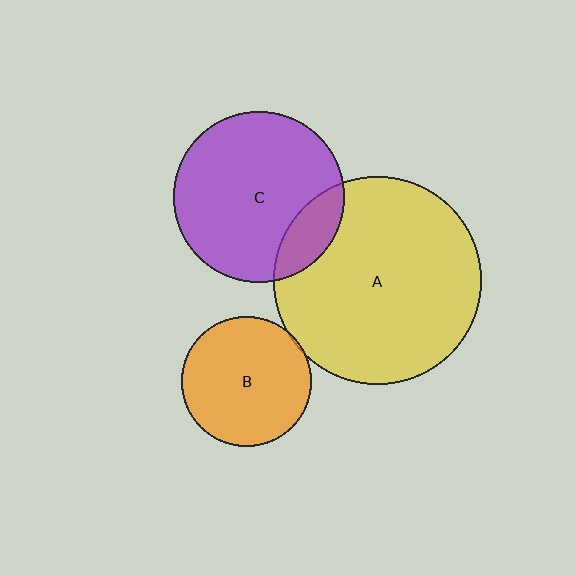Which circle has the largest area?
Circle A (yellow).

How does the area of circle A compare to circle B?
Approximately 2.5 times.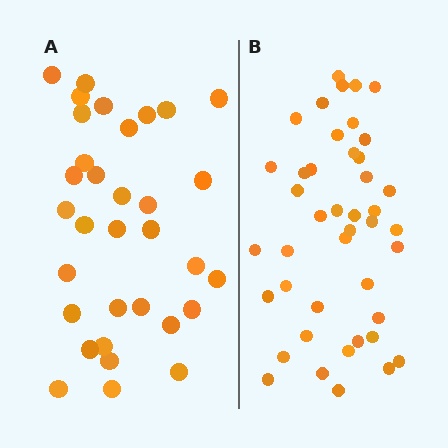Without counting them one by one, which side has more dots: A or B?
Region B (the right region) has more dots.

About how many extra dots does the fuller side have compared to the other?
Region B has roughly 10 or so more dots than region A.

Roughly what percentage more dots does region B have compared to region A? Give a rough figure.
About 30% more.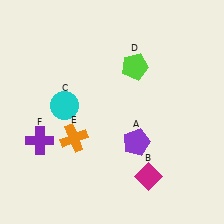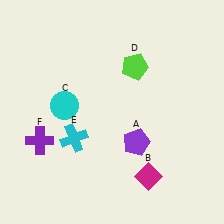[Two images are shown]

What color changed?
The cross (E) changed from orange in Image 1 to cyan in Image 2.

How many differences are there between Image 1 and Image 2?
There is 1 difference between the two images.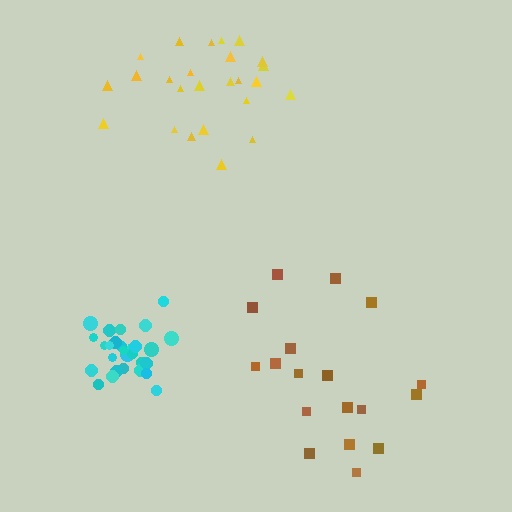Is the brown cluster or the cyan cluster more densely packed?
Cyan.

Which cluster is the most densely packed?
Cyan.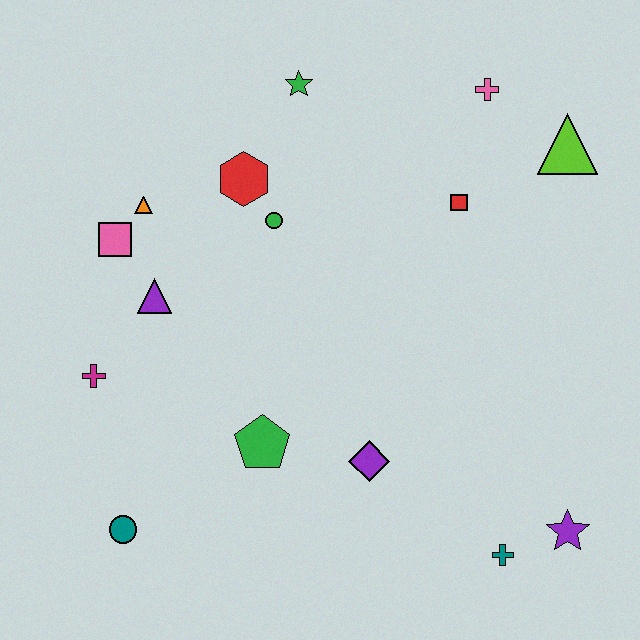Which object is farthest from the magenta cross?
The lime triangle is farthest from the magenta cross.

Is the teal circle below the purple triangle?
Yes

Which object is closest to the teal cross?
The purple star is closest to the teal cross.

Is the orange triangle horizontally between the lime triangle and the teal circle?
Yes